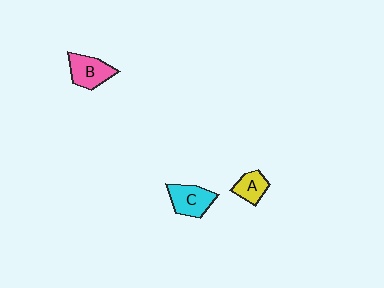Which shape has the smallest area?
Shape A (yellow).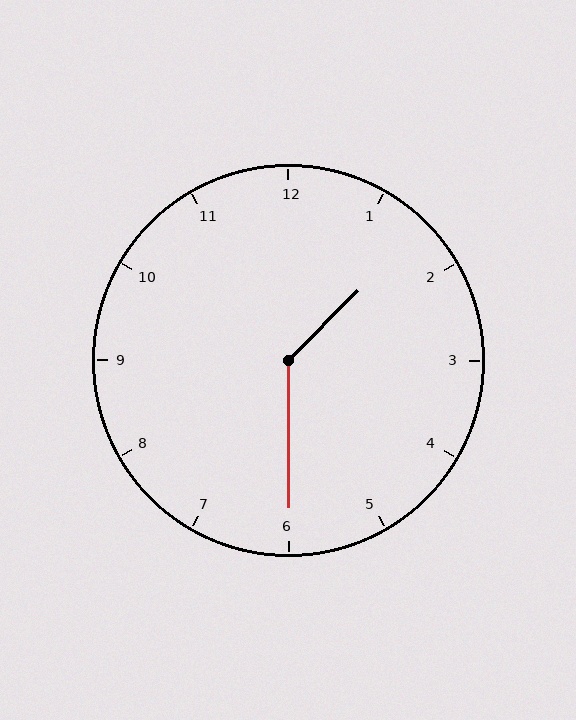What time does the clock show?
1:30.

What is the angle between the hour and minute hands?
Approximately 135 degrees.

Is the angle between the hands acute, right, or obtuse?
It is obtuse.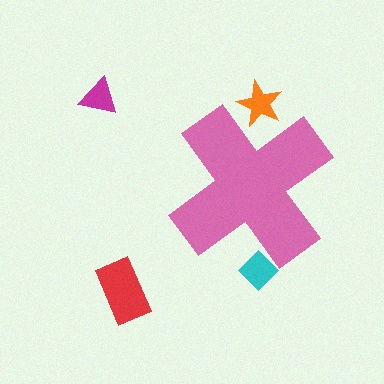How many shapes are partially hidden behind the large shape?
2 shapes are partially hidden.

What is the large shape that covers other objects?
A pink cross.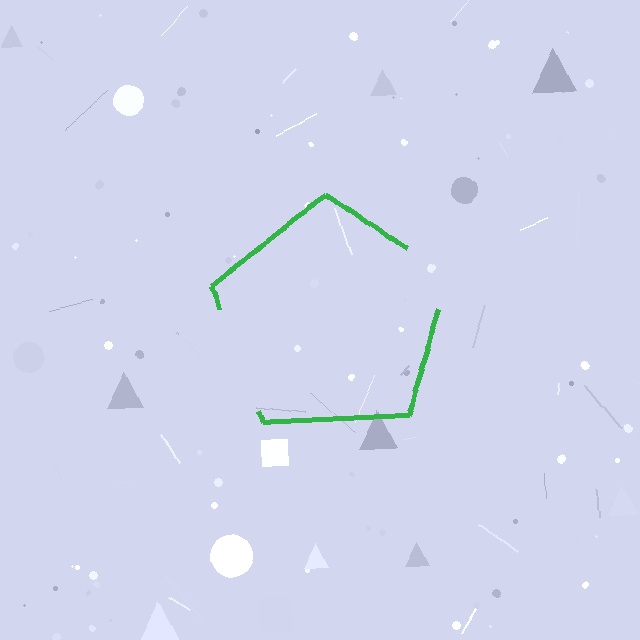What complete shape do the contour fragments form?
The contour fragments form a pentagon.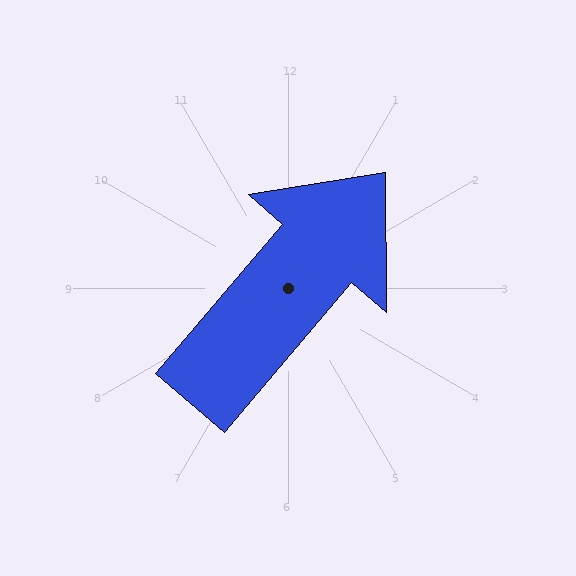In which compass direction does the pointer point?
Northeast.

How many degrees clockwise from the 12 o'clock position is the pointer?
Approximately 40 degrees.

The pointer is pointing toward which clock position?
Roughly 1 o'clock.